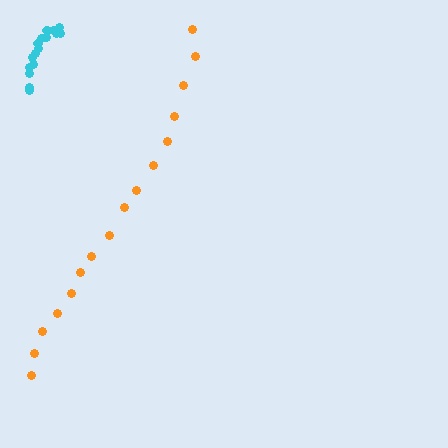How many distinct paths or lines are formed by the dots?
There are 2 distinct paths.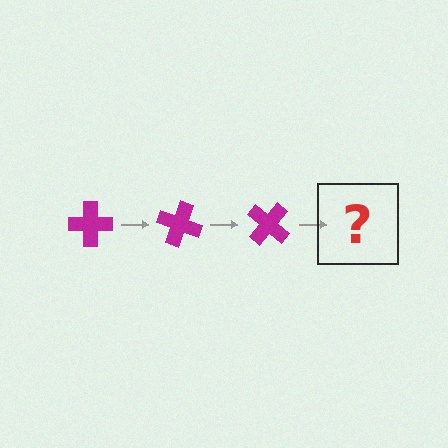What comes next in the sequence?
The next element should be a magenta cross rotated 60 degrees.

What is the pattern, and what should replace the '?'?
The pattern is that the cross rotates 20 degrees each step. The '?' should be a magenta cross rotated 60 degrees.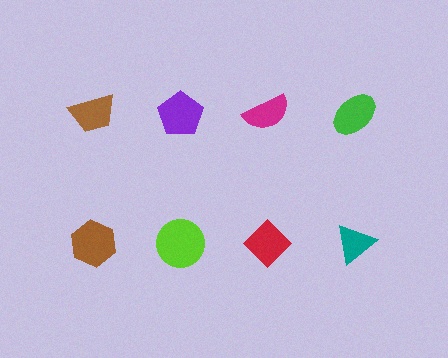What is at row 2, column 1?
A brown hexagon.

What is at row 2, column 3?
A red diamond.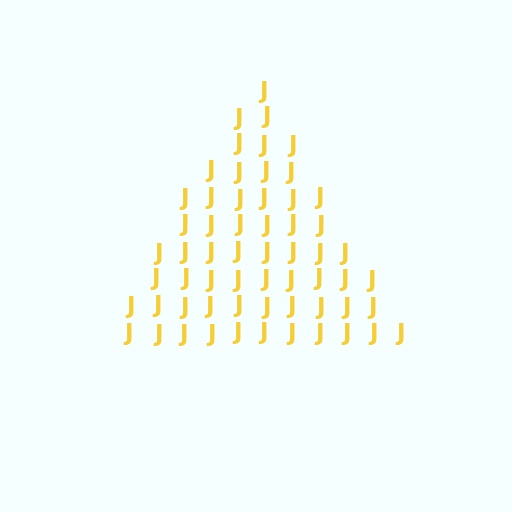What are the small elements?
The small elements are letter J's.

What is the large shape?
The large shape is a triangle.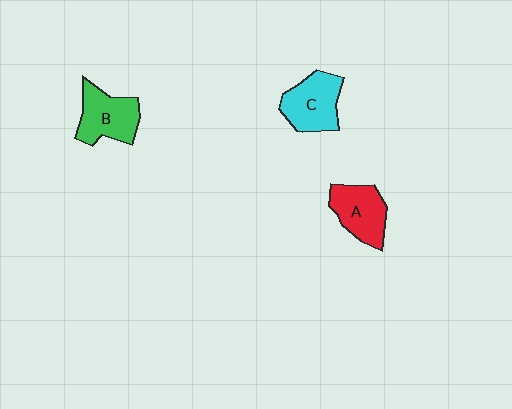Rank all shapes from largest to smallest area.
From largest to smallest: C (cyan), B (green), A (red).